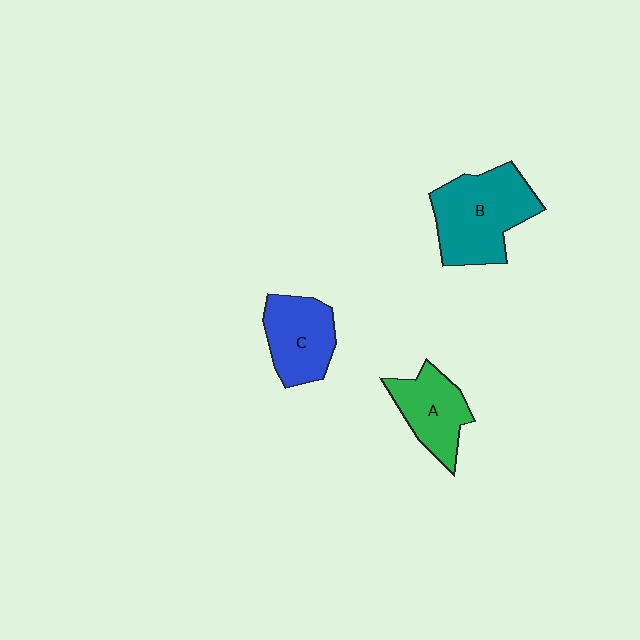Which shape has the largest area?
Shape B (teal).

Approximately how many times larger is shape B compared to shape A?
Approximately 1.6 times.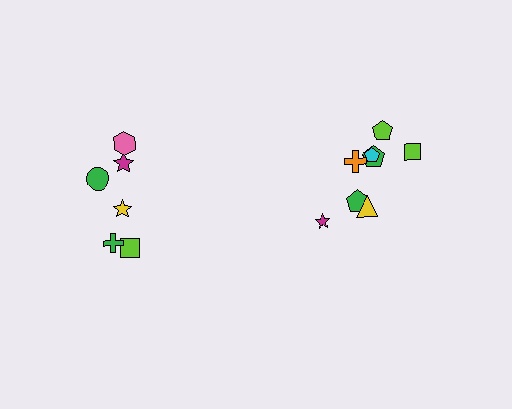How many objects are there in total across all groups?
There are 14 objects.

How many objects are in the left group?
There are 6 objects.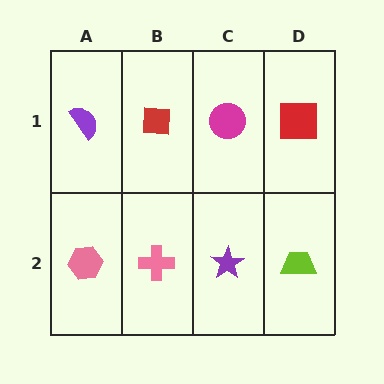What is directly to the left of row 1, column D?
A magenta circle.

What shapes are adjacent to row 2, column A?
A purple semicircle (row 1, column A), a pink cross (row 2, column B).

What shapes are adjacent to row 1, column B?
A pink cross (row 2, column B), a purple semicircle (row 1, column A), a magenta circle (row 1, column C).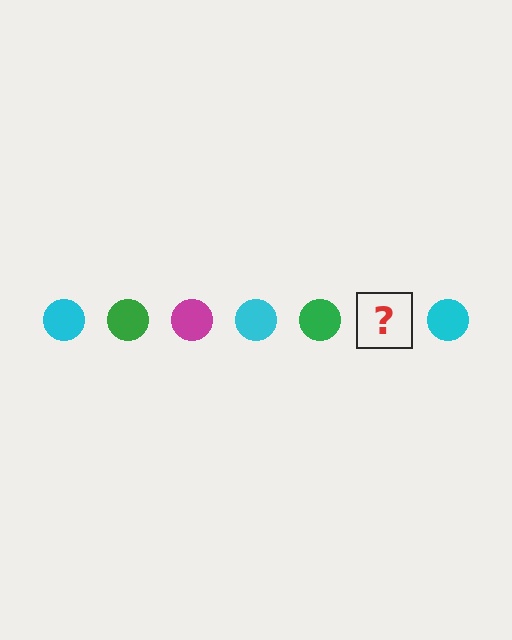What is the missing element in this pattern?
The missing element is a magenta circle.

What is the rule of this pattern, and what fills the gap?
The rule is that the pattern cycles through cyan, green, magenta circles. The gap should be filled with a magenta circle.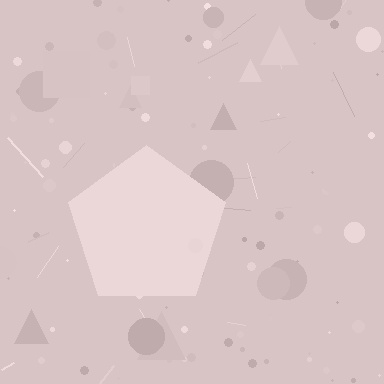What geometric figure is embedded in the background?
A pentagon is embedded in the background.